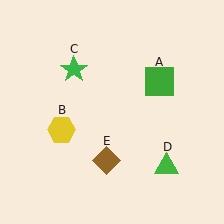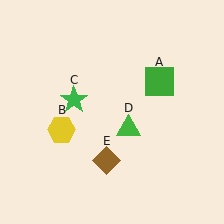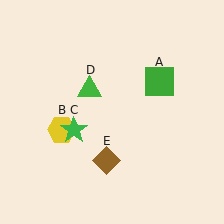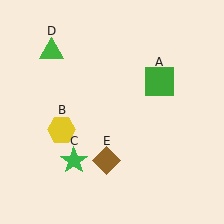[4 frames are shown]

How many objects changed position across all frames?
2 objects changed position: green star (object C), green triangle (object D).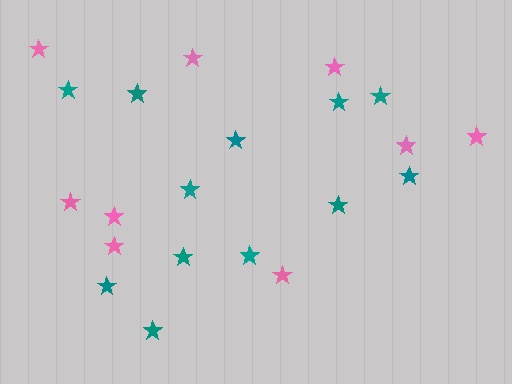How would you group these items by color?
There are 2 groups: one group of teal stars (12) and one group of pink stars (9).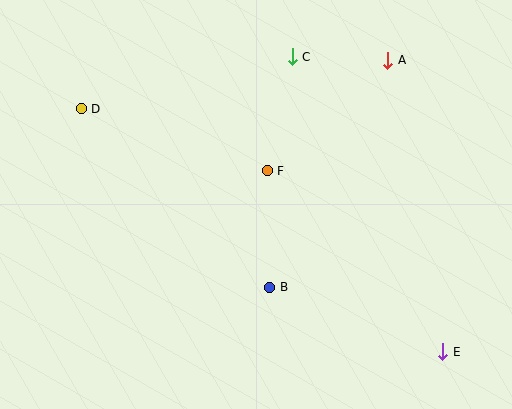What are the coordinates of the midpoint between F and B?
The midpoint between F and B is at (268, 229).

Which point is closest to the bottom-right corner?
Point E is closest to the bottom-right corner.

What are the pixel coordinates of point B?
Point B is at (270, 287).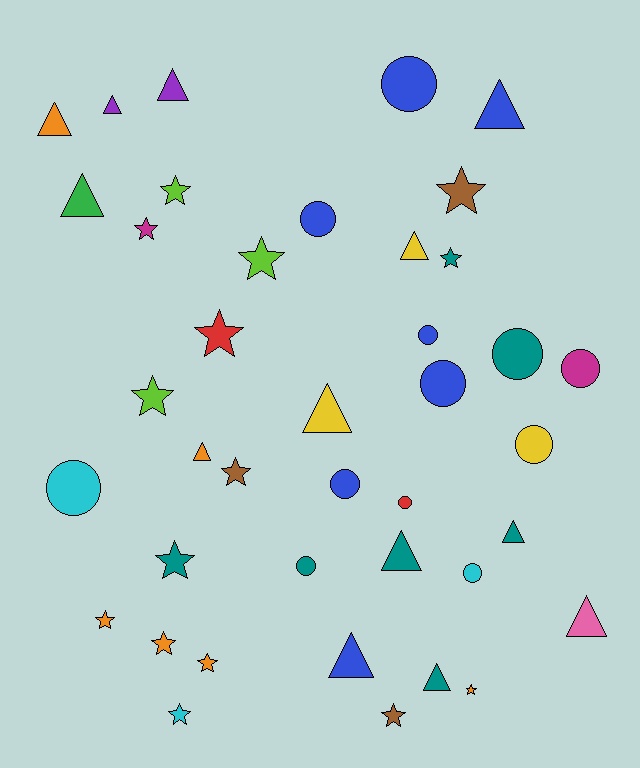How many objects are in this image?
There are 40 objects.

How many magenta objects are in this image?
There are 2 magenta objects.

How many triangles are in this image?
There are 13 triangles.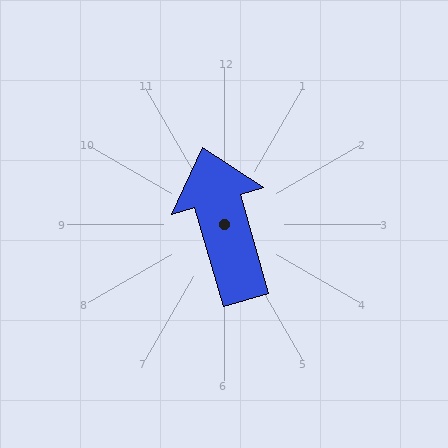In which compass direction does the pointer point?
North.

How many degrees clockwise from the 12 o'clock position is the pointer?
Approximately 344 degrees.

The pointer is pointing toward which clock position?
Roughly 11 o'clock.